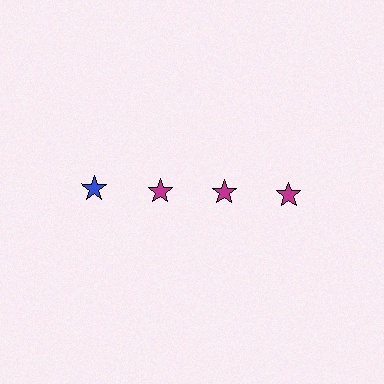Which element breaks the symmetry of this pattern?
The blue star in the top row, leftmost column breaks the symmetry. All other shapes are magenta stars.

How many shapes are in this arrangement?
There are 4 shapes arranged in a grid pattern.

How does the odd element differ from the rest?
It has a different color: blue instead of magenta.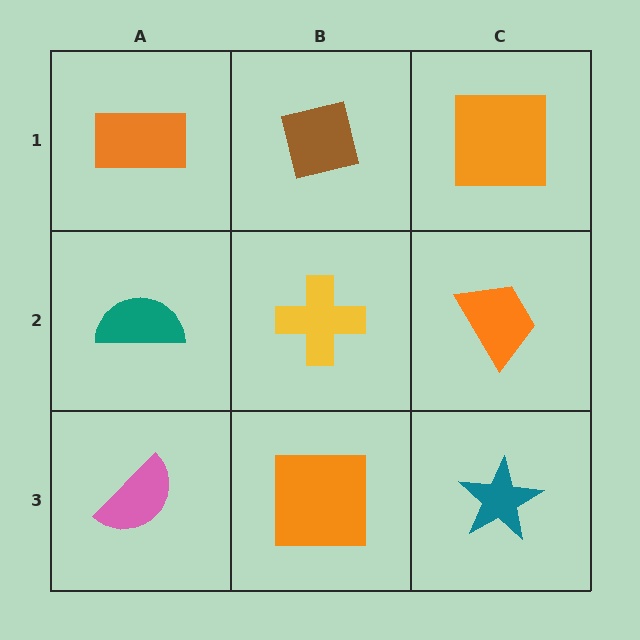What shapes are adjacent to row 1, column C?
An orange trapezoid (row 2, column C), a brown square (row 1, column B).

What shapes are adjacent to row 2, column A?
An orange rectangle (row 1, column A), a pink semicircle (row 3, column A), a yellow cross (row 2, column B).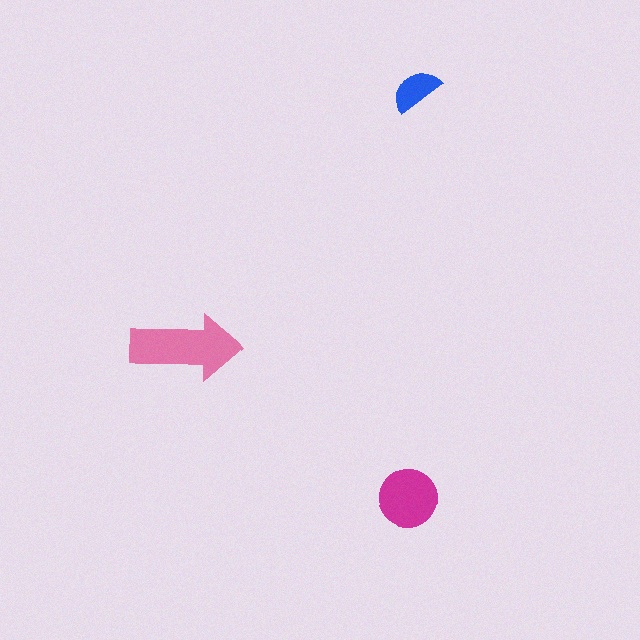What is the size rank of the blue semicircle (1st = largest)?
3rd.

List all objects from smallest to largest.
The blue semicircle, the magenta circle, the pink arrow.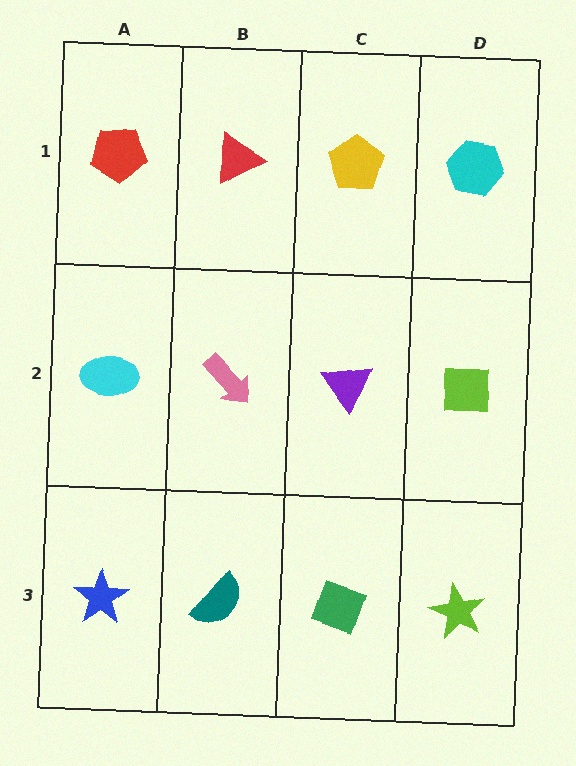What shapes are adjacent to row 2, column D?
A cyan hexagon (row 1, column D), a lime star (row 3, column D), a purple triangle (row 2, column C).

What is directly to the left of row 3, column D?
A green diamond.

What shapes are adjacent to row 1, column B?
A pink arrow (row 2, column B), a red pentagon (row 1, column A), a yellow pentagon (row 1, column C).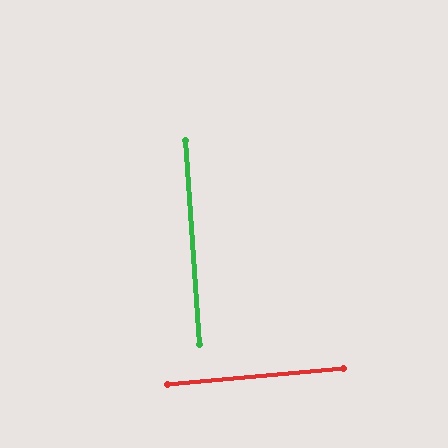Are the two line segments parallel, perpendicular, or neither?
Perpendicular — they meet at approximately 89°.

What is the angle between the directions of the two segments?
Approximately 89 degrees.